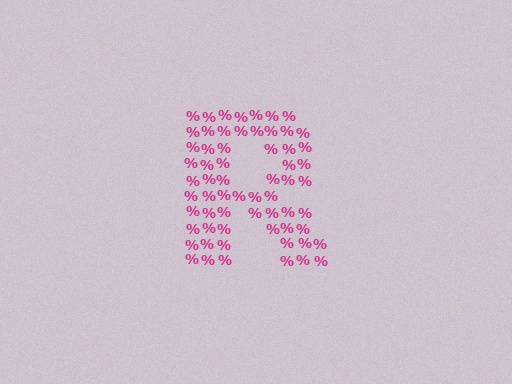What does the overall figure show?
The overall figure shows the letter R.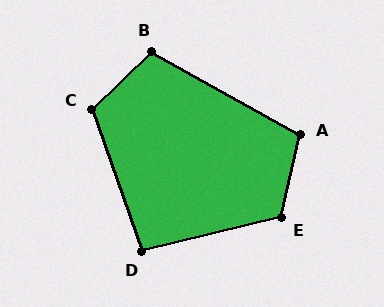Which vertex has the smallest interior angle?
D, at approximately 96 degrees.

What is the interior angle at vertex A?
Approximately 106 degrees (obtuse).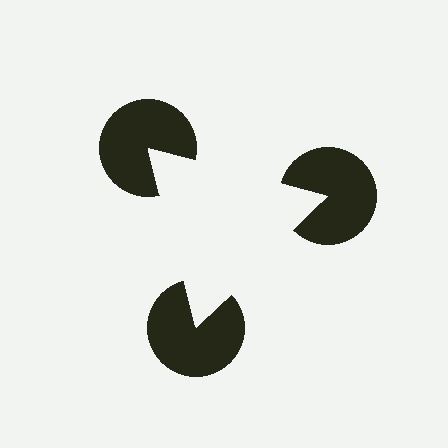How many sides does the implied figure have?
3 sides.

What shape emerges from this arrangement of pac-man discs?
An illusory triangle — its edges are inferred from the aligned wedge cuts in the pac-man discs, not physically drawn.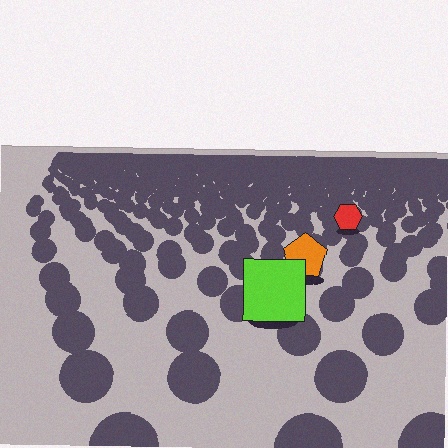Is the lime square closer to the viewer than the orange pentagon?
Yes. The lime square is closer — you can tell from the texture gradient: the ground texture is coarser near it.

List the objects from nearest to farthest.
From nearest to farthest: the lime square, the orange pentagon, the red hexagon.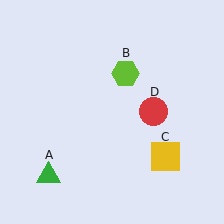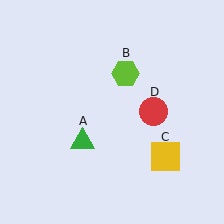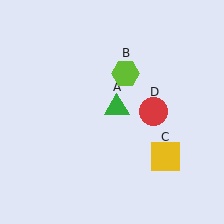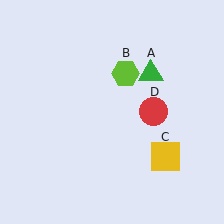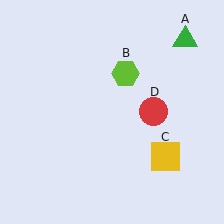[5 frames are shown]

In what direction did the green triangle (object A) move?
The green triangle (object A) moved up and to the right.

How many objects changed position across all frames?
1 object changed position: green triangle (object A).